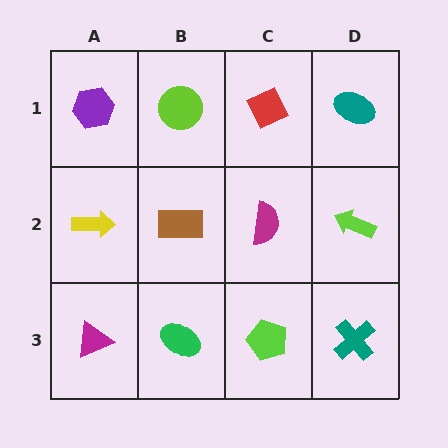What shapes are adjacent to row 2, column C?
A red diamond (row 1, column C), a lime pentagon (row 3, column C), a brown rectangle (row 2, column B), a lime arrow (row 2, column D).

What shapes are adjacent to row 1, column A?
A yellow arrow (row 2, column A), a lime circle (row 1, column B).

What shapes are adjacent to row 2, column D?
A teal ellipse (row 1, column D), a teal cross (row 3, column D), a magenta semicircle (row 2, column C).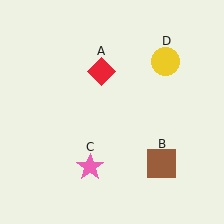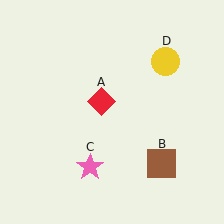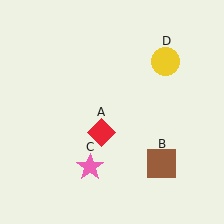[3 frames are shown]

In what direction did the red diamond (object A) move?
The red diamond (object A) moved down.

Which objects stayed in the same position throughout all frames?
Brown square (object B) and pink star (object C) and yellow circle (object D) remained stationary.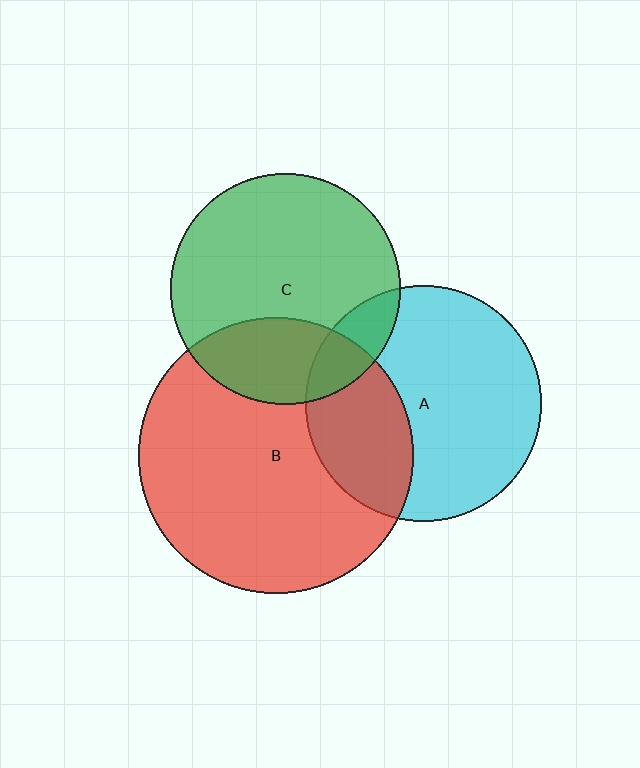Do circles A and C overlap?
Yes.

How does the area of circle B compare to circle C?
Approximately 1.4 times.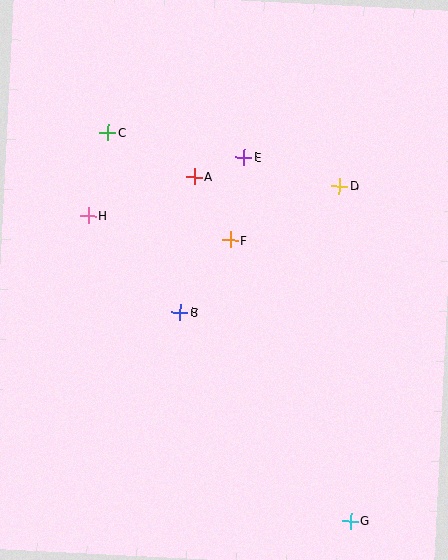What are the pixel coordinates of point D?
Point D is at (340, 186).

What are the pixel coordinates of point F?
Point F is at (230, 240).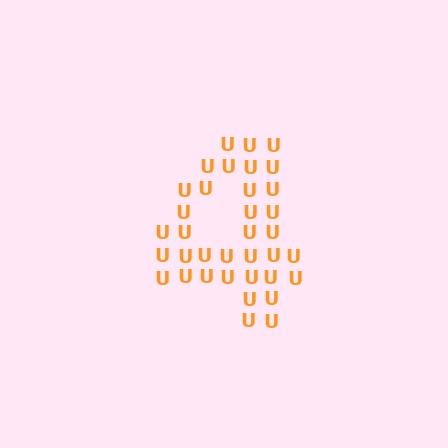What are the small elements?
The small elements are letter U's.